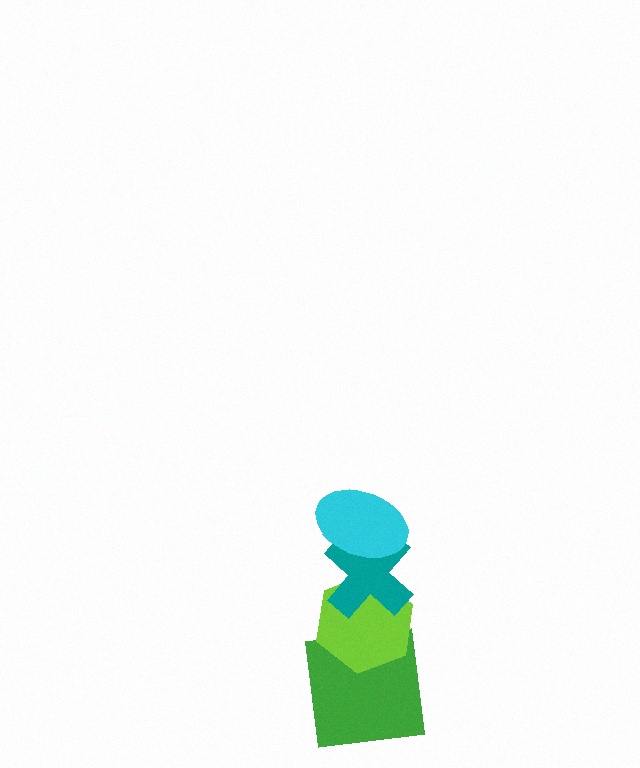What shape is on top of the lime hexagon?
The teal cross is on top of the lime hexagon.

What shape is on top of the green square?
The lime hexagon is on top of the green square.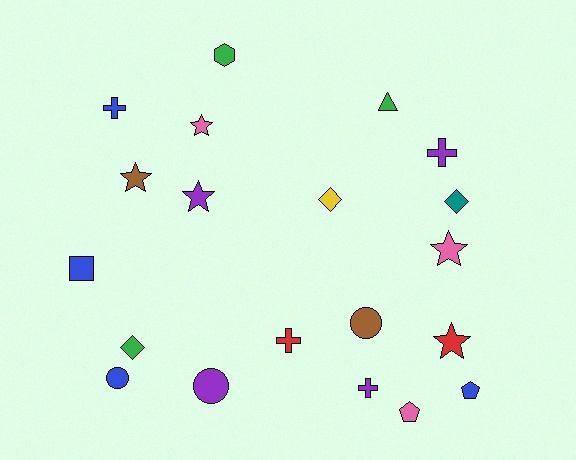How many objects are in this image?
There are 20 objects.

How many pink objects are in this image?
There are 3 pink objects.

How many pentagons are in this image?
There are 2 pentagons.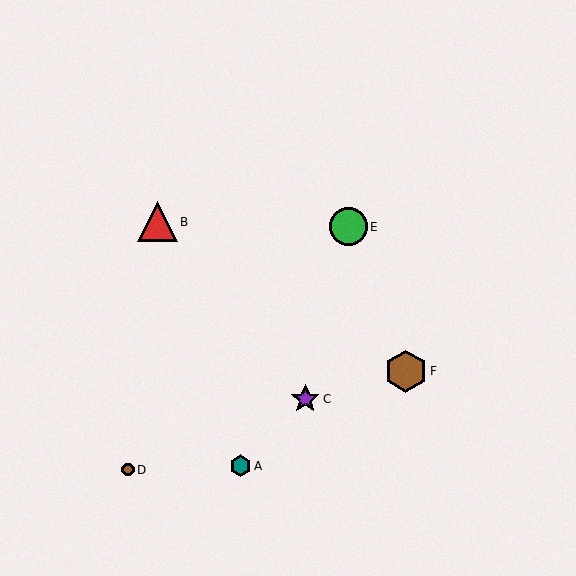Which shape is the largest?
The brown hexagon (labeled F) is the largest.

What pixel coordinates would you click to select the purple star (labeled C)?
Click at (305, 399) to select the purple star C.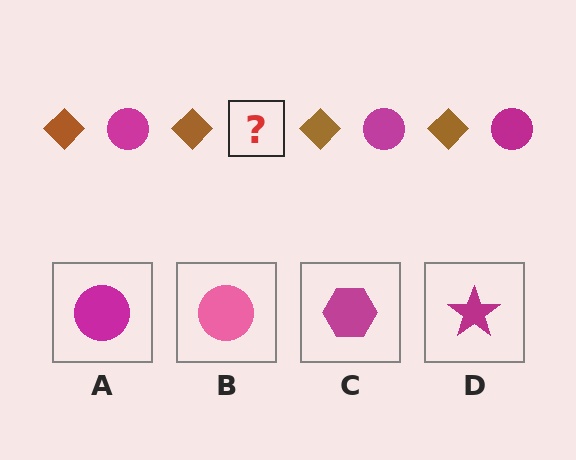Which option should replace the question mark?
Option A.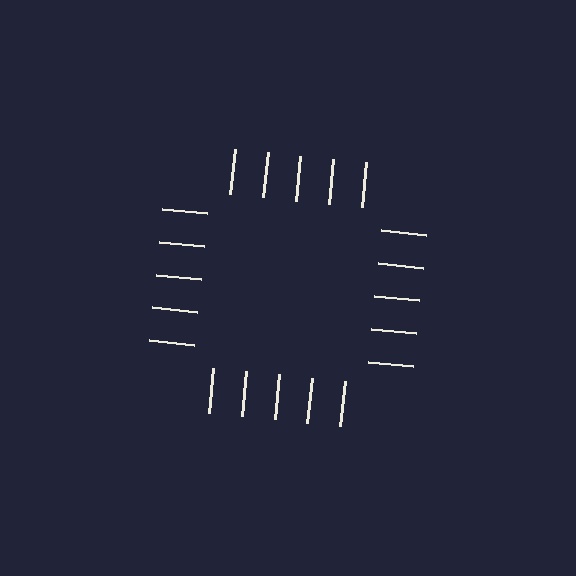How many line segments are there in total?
20 — 5 along each of the 4 edges.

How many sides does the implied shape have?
4 sides — the line-ends trace a square.